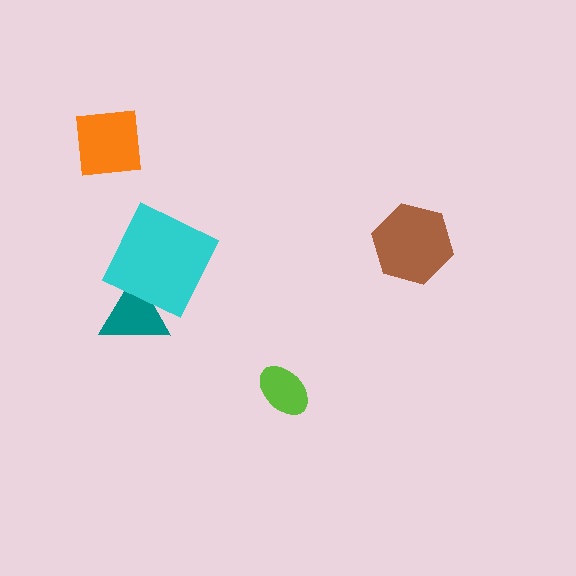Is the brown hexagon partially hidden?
No, no other shape covers it.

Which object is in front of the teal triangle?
The cyan square is in front of the teal triangle.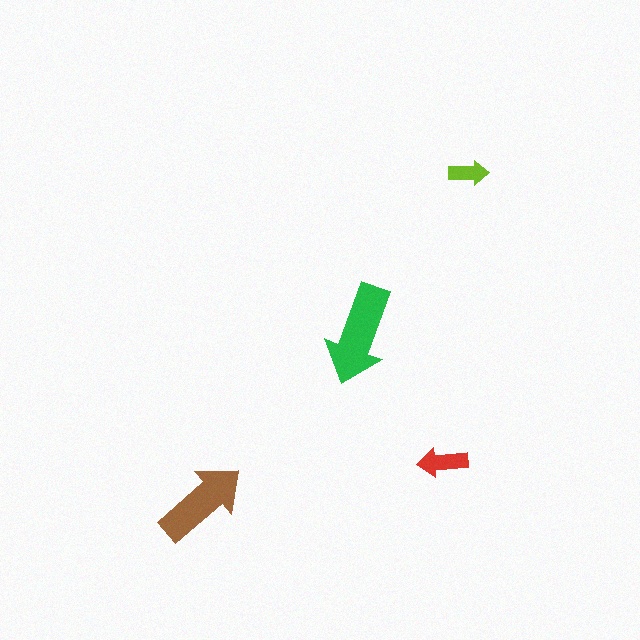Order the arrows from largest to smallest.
the green one, the brown one, the red one, the lime one.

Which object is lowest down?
The brown arrow is bottommost.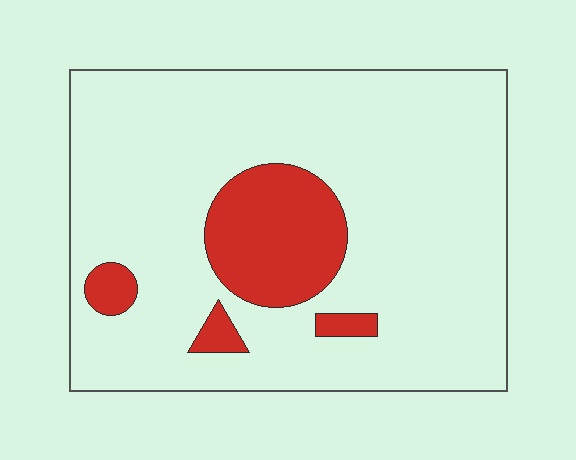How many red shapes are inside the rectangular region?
4.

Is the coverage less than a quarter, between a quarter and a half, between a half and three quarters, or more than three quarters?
Less than a quarter.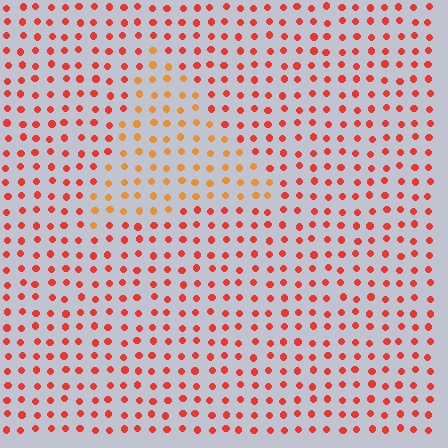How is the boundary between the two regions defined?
The boundary is defined purely by a slight shift in hue (about 29 degrees). Spacing, size, and orientation are identical on both sides.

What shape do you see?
I see a triangle.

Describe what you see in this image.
The image is filled with small red elements in a uniform arrangement. A triangle-shaped region is visible where the elements are tinted to a slightly different hue, forming a subtle color boundary.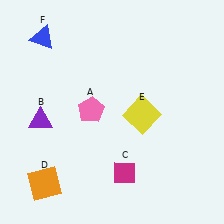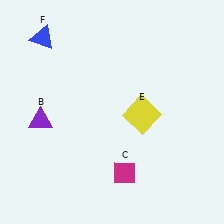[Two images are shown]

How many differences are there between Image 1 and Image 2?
There are 2 differences between the two images.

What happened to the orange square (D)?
The orange square (D) was removed in Image 2. It was in the bottom-left area of Image 1.